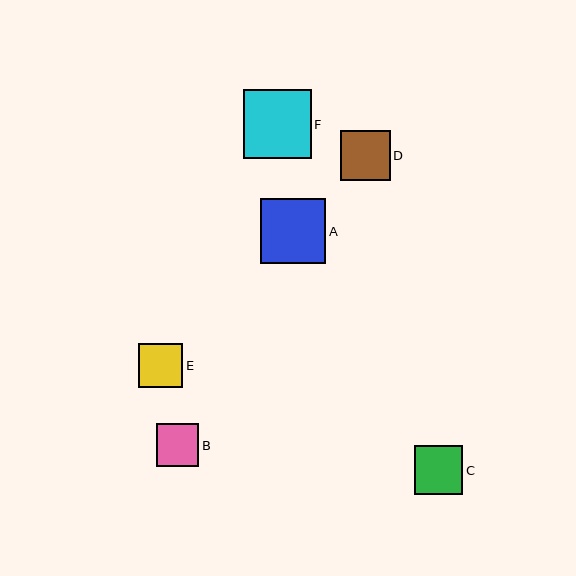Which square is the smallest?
Square B is the smallest with a size of approximately 42 pixels.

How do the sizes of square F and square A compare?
Square F and square A are approximately the same size.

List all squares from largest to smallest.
From largest to smallest: F, A, D, C, E, B.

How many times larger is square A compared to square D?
Square A is approximately 1.3 times the size of square D.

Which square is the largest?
Square F is the largest with a size of approximately 68 pixels.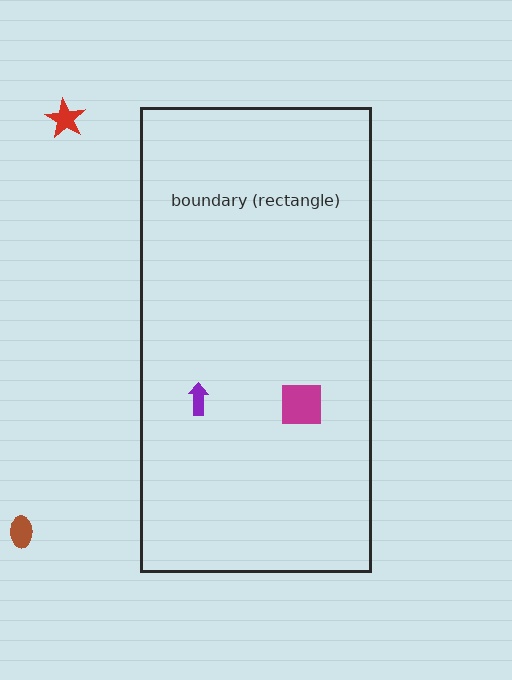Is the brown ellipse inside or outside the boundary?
Outside.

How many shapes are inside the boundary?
2 inside, 2 outside.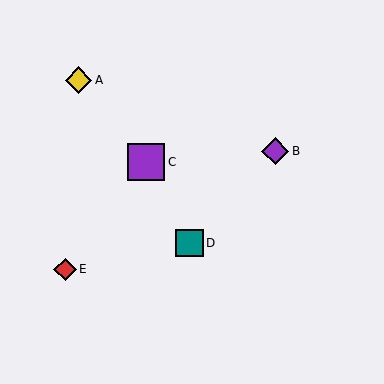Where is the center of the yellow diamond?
The center of the yellow diamond is at (79, 80).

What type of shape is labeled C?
Shape C is a purple square.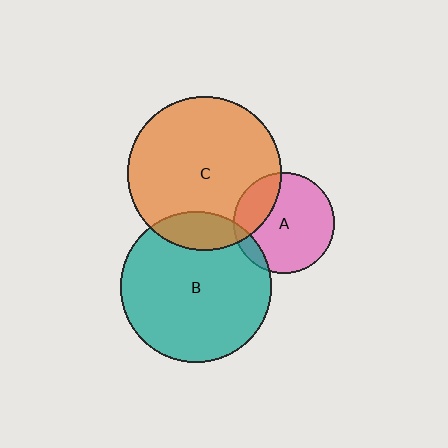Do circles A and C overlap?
Yes.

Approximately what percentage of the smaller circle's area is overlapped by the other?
Approximately 25%.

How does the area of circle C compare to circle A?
Approximately 2.3 times.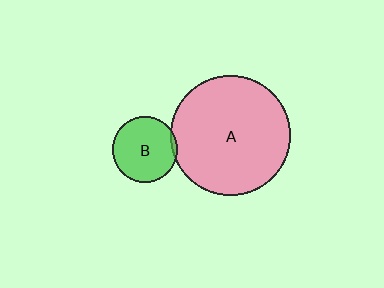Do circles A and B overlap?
Yes.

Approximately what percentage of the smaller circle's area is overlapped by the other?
Approximately 5%.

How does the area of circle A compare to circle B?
Approximately 3.4 times.